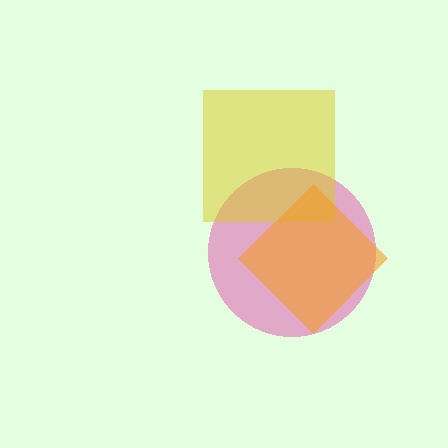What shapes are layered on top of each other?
The layered shapes are: a pink circle, a yellow square, an orange diamond.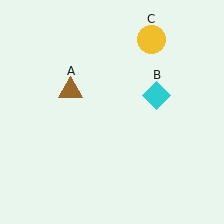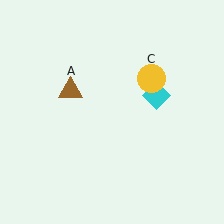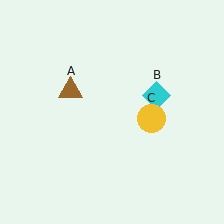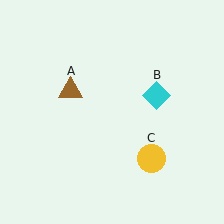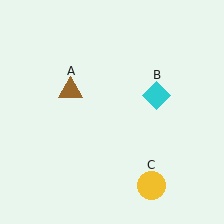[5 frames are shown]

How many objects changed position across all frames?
1 object changed position: yellow circle (object C).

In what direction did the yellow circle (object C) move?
The yellow circle (object C) moved down.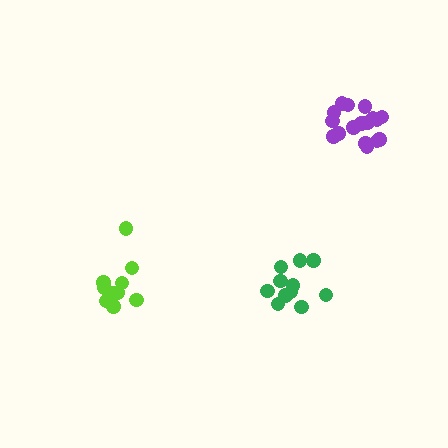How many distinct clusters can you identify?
There are 3 distinct clusters.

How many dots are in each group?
Group 1: 17 dots, Group 2: 12 dots, Group 3: 11 dots (40 total).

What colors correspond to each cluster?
The clusters are colored: purple, lime, green.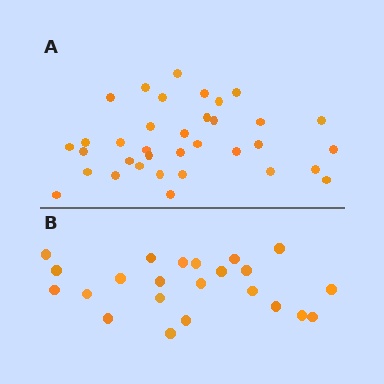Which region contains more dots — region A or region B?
Region A (the top region) has more dots.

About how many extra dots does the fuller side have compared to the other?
Region A has roughly 12 or so more dots than region B.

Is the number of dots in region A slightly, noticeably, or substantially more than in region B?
Region A has substantially more. The ratio is roughly 1.5 to 1.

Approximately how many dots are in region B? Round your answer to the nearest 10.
About 20 dots. (The exact count is 23, which rounds to 20.)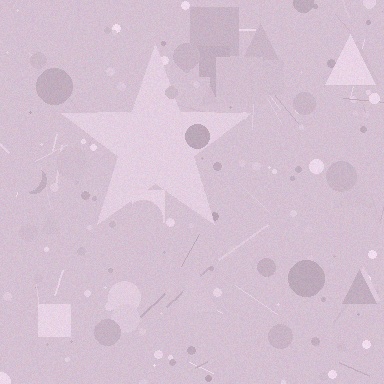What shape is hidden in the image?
A star is hidden in the image.